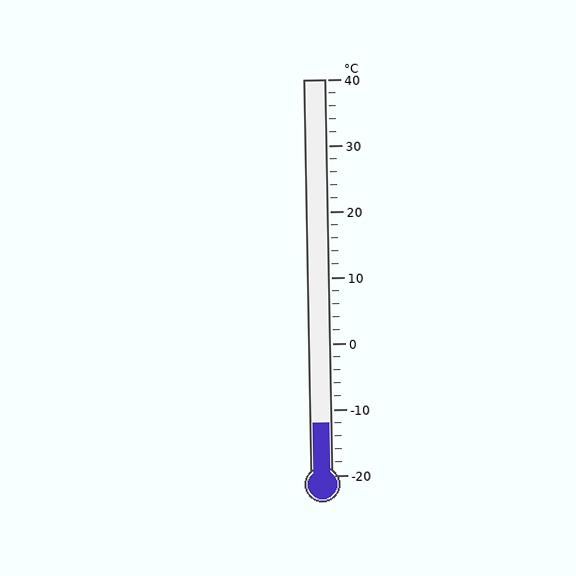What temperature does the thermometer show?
The thermometer shows approximately -12°C.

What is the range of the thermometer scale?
The thermometer scale ranges from -20°C to 40°C.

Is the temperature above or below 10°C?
The temperature is below 10°C.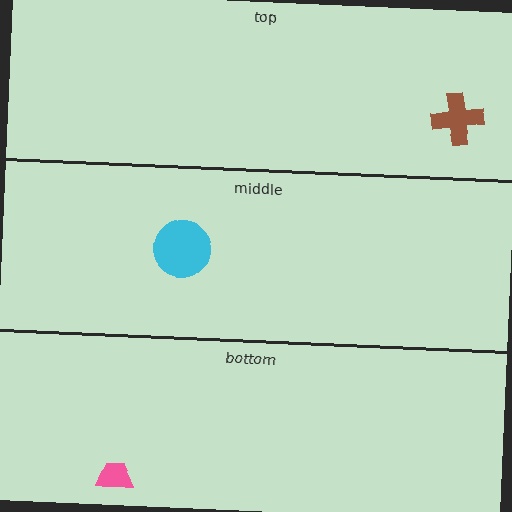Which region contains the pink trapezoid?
The bottom region.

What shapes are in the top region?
The brown cross.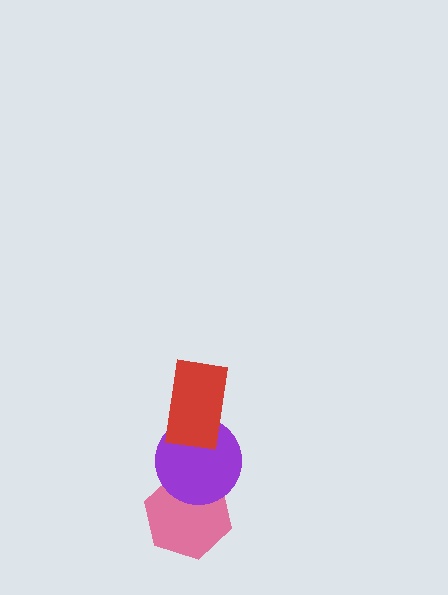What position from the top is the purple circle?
The purple circle is 2nd from the top.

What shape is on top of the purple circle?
The red rectangle is on top of the purple circle.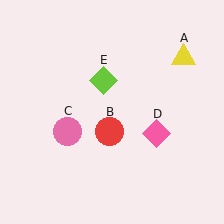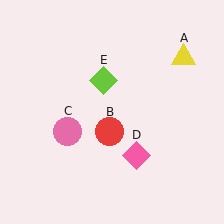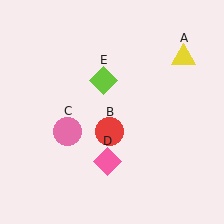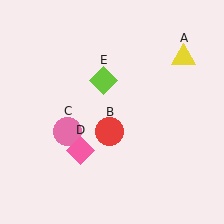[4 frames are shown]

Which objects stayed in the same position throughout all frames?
Yellow triangle (object A) and red circle (object B) and pink circle (object C) and lime diamond (object E) remained stationary.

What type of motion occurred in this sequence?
The pink diamond (object D) rotated clockwise around the center of the scene.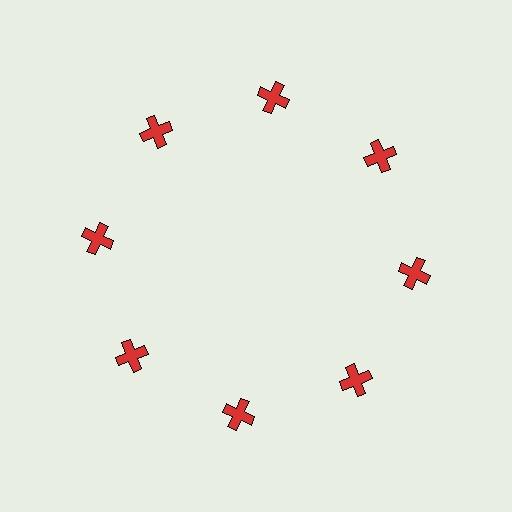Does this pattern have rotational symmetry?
Yes, this pattern has 8-fold rotational symmetry. It looks the same after rotating 45 degrees around the center.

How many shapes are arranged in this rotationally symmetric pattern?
There are 8 shapes, arranged in 8 groups of 1.